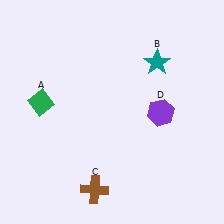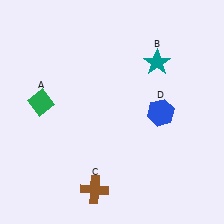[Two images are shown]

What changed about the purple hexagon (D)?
In Image 1, D is purple. In Image 2, it changed to blue.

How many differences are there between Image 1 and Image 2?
There is 1 difference between the two images.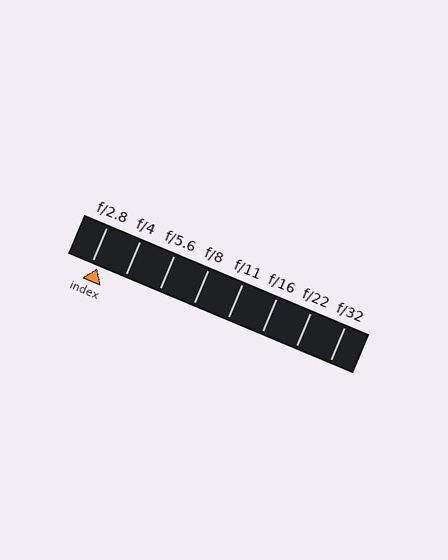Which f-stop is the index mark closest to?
The index mark is closest to f/2.8.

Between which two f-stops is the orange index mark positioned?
The index mark is between f/2.8 and f/4.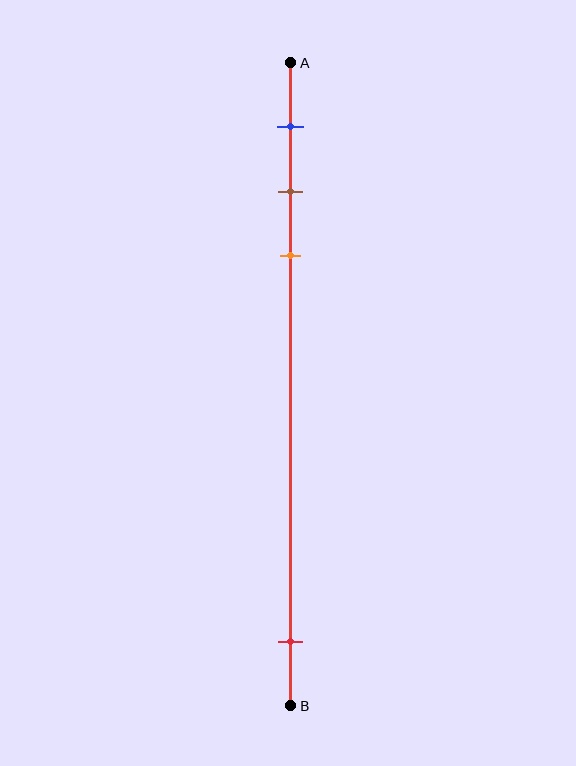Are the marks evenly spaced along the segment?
No, the marks are not evenly spaced.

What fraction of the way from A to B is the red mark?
The red mark is approximately 90% (0.9) of the way from A to B.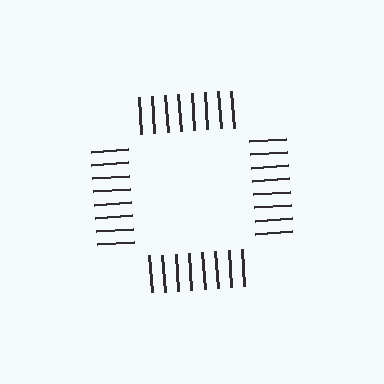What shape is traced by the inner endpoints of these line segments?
An illusory square — the line segments terminate on its edges but no continuous stroke is drawn.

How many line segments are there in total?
32 — 8 along each of the 4 edges.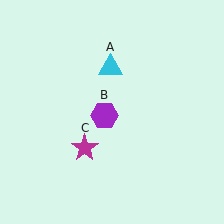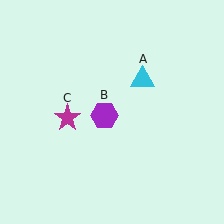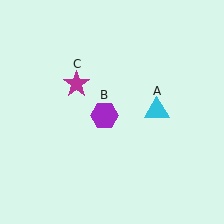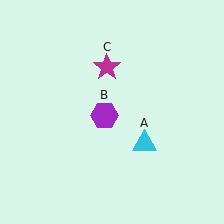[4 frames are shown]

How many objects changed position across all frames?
2 objects changed position: cyan triangle (object A), magenta star (object C).